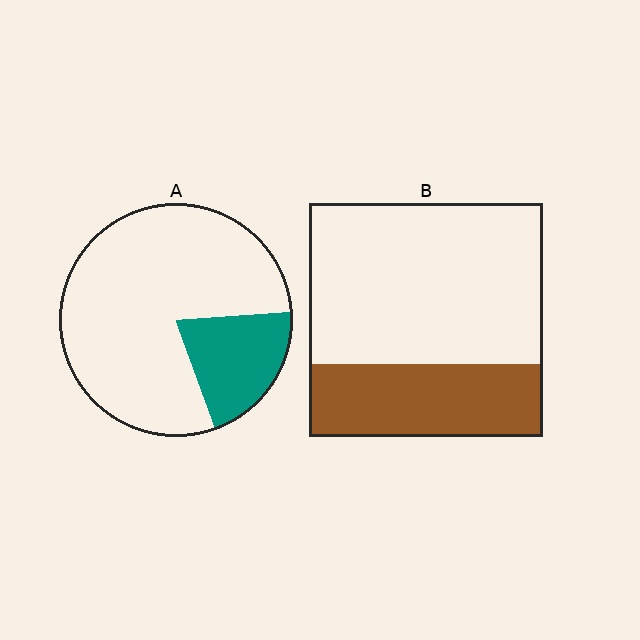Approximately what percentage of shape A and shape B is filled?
A is approximately 20% and B is approximately 30%.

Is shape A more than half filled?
No.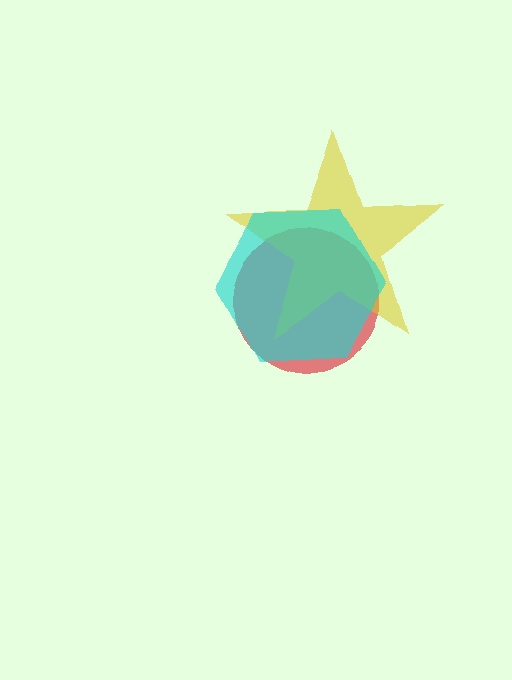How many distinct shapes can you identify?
There are 3 distinct shapes: a red circle, a yellow star, a cyan hexagon.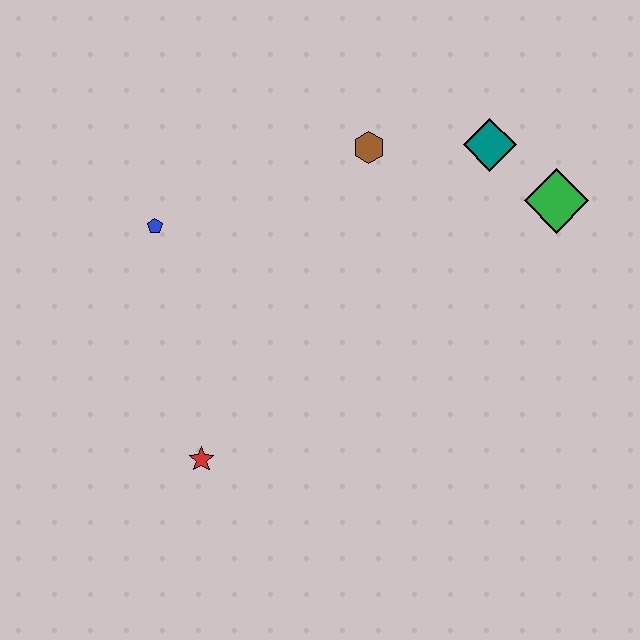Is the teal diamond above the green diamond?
Yes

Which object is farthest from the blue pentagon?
The green diamond is farthest from the blue pentagon.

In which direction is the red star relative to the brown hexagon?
The red star is below the brown hexagon.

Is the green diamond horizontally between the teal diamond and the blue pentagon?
No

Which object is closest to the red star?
The blue pentagon is closest to the red star.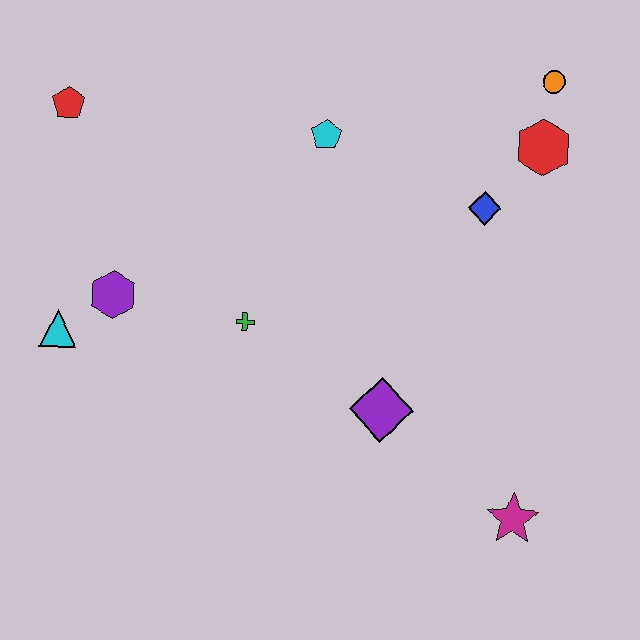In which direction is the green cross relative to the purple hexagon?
The green cross is to the right of the purple hexagon.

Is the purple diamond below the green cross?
Yes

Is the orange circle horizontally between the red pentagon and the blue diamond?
No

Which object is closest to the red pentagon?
The purple hexagon is closest to the red pentagon.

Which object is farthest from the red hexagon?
The cyan triangle is farthest from the red hexagon.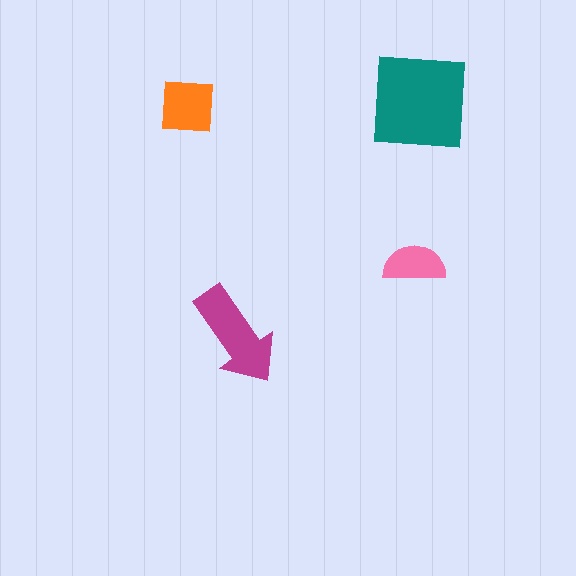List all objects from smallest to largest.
The pink semicircle, the orange square, the magenta arrow, the teal square.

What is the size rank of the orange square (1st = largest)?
3rd.